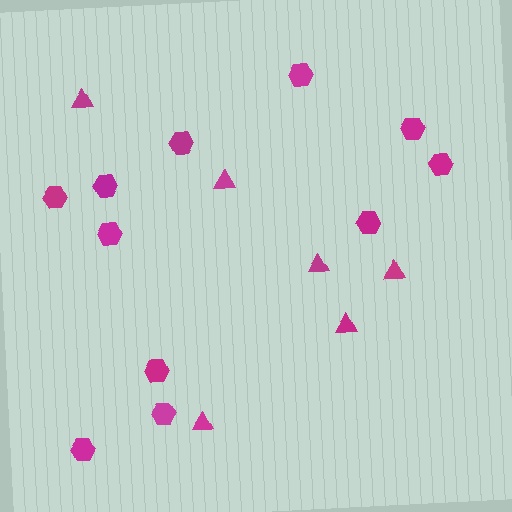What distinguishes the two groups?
There are 2 groups: one group of triangles (6) and one group of hexagons (11).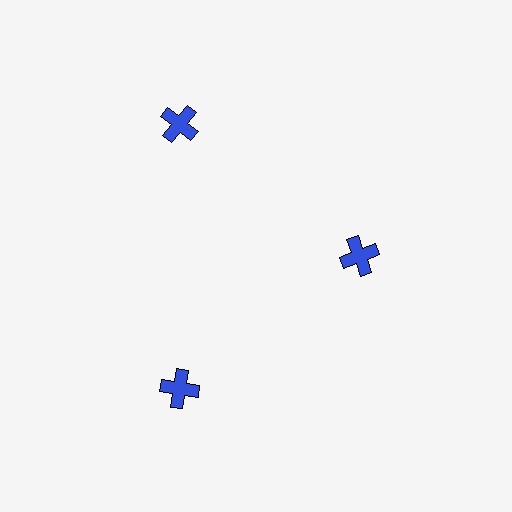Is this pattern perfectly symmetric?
No. The 3 blue crosses are arranged in a ring, but one element near the 3 o'clock position is pulled inward toward the center, breaking the 3-fold rotational symmetry.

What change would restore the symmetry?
The symmetry would be restored by moving it outward, back onto the ring so that all 3 crosses sit at equal angles and equal distance from the center.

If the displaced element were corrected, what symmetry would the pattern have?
It would have 3-fold rotational symmetry — the pattern would map onto itself every 120 degrees.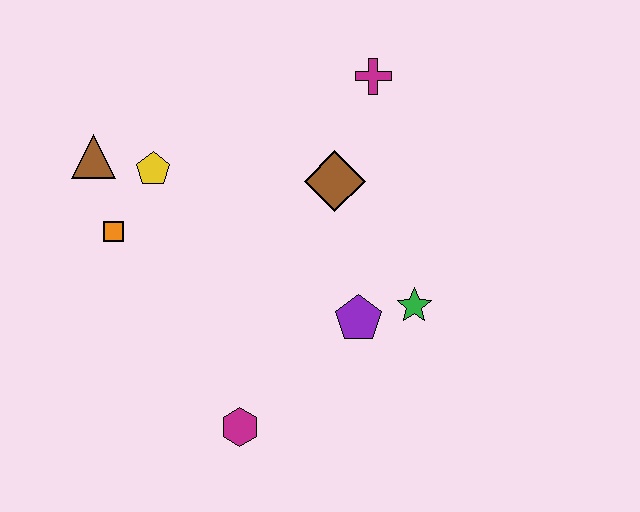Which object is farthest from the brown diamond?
The magenta hexagon is farthest from the brown diamond.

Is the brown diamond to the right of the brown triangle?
Yes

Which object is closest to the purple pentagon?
The green star is closest to the purple pentagon.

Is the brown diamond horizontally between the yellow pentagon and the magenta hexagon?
No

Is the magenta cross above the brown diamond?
Yes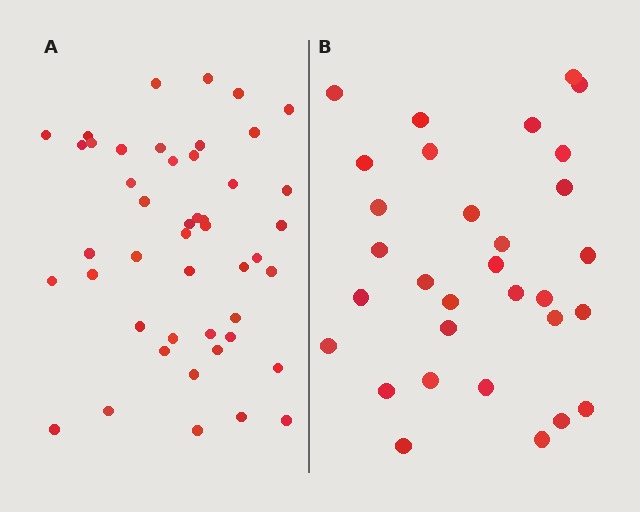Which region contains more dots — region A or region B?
Region A (the left region) has more dots.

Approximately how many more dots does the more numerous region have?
Region A has approximately 15 more dots than region B.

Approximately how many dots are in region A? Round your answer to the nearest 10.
About 50 dots. (The exact count is 46, which rounds to 50.)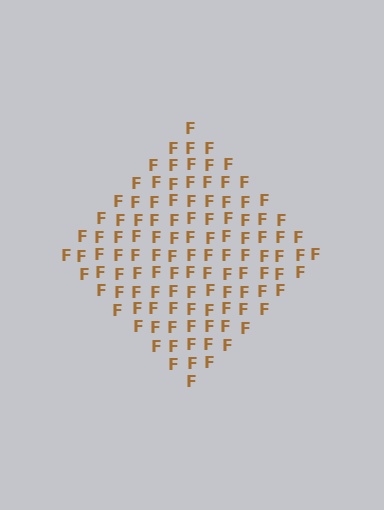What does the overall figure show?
The overall figure shows a diamond.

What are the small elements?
The small elements are letter F's.